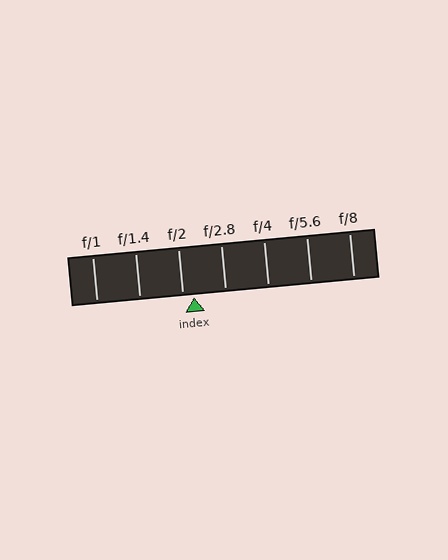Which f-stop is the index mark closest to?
The index mark is closest to f/2.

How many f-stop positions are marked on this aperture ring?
There are 7 f-stop positions marked.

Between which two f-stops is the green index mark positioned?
The index mark is between f/2 and f/2.8.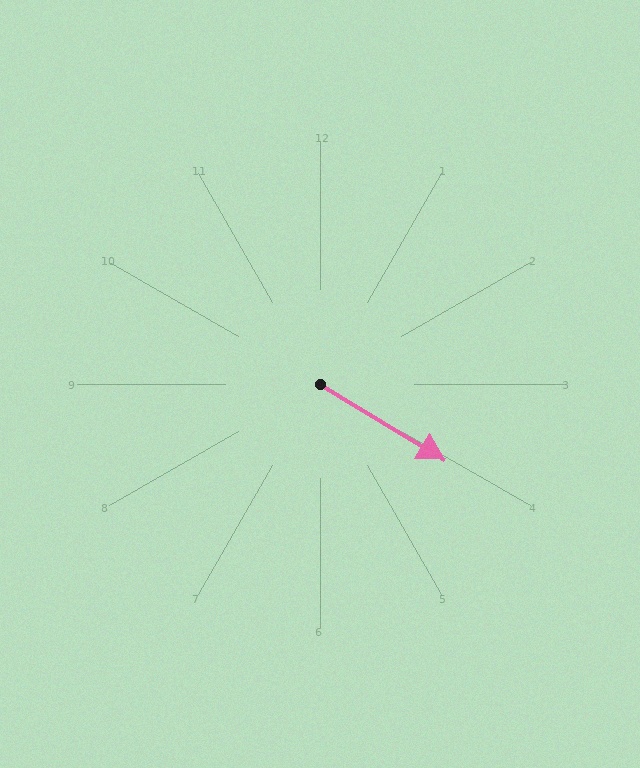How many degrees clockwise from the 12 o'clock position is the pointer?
Approximately 121 degrees.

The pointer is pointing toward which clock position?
Roughly 4 o'clock.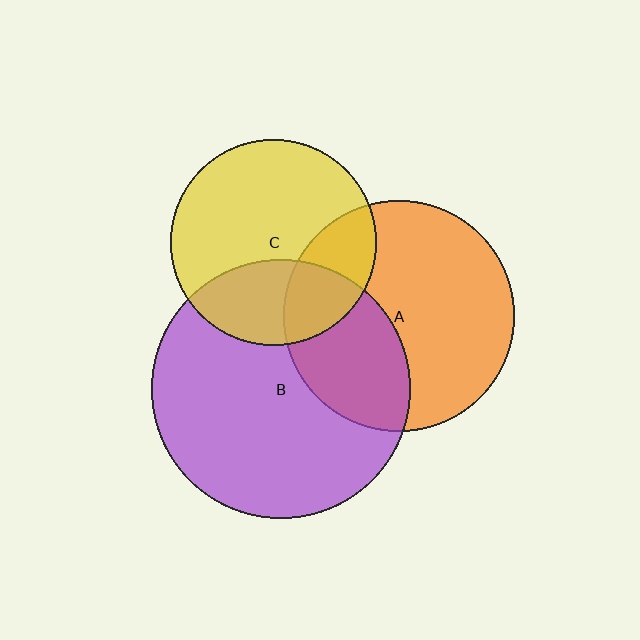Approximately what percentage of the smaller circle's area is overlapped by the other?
Approximately 35%.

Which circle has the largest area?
Circle B (purple).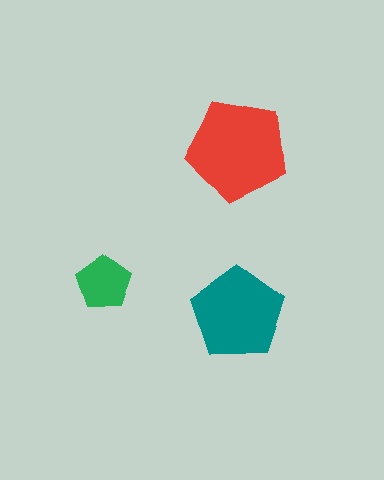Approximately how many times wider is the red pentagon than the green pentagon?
About 2 times wider.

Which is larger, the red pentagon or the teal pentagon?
The red one.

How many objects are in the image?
There are 3 objects in the image.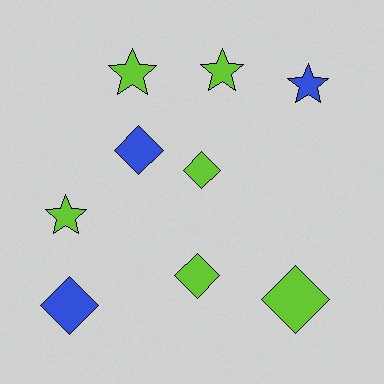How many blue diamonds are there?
There are 2 blue diamonds.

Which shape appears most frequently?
Diamond, with 5 objects.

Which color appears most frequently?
Lime, with 6 objects.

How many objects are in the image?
There are 9 objects.